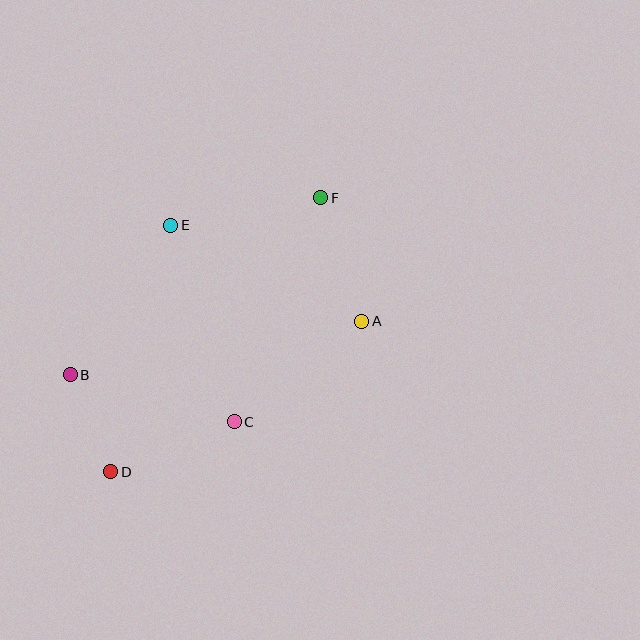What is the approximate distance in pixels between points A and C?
The distance between A and C is approximately 163 pixels.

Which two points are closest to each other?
Points B and D are closest to each other.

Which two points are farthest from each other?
Points D and F are farthest from each other.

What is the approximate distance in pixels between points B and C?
The distance between B and C is approximately 170 pixels.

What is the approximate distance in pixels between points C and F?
The distance between C and F is approximately 240 pixels.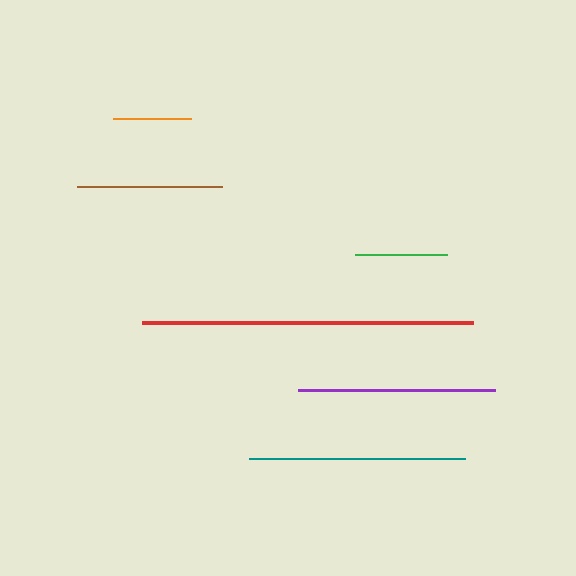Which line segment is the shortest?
The orange line is the shortest at approximately 78 pixels.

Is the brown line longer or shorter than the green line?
The brown line is longer than the green line.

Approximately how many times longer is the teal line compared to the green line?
The teal line is approximately 2.4 times the length of the green line.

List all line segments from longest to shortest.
From longest to shortest: red, teal, purple, brown, green, orange.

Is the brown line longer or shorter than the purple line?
The purple line is longer than the brown line.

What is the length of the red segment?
The red segment is approximately 331 pixels long.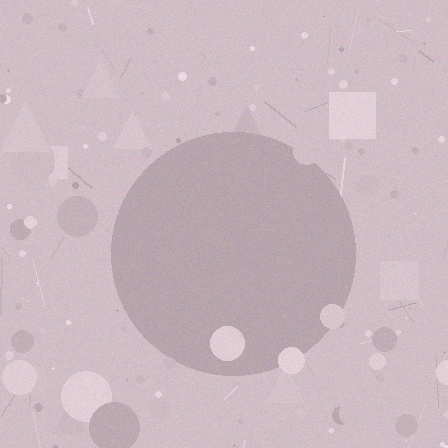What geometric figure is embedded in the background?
A circle is embedded in the background.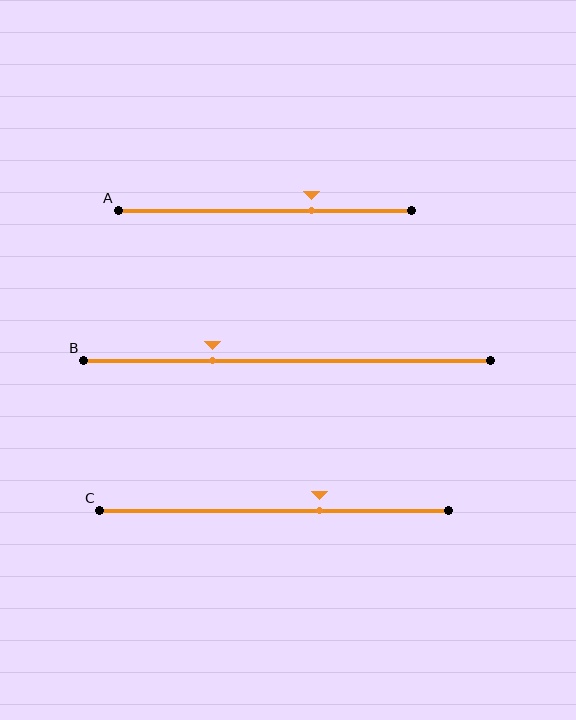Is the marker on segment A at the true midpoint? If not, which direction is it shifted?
No, the marker on segment A is shifted to the right by about 16% of the segment length.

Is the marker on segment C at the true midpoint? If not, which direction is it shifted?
No, the marker on segment C is shifted to the right by about 13% of the segment length.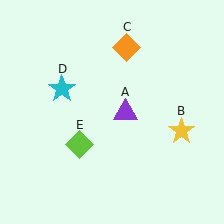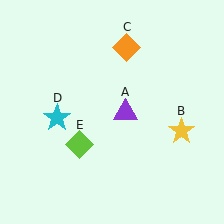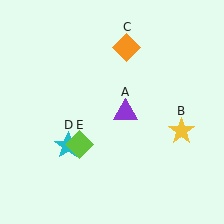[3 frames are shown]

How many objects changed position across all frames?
1 object changed position: cyan star (object D).